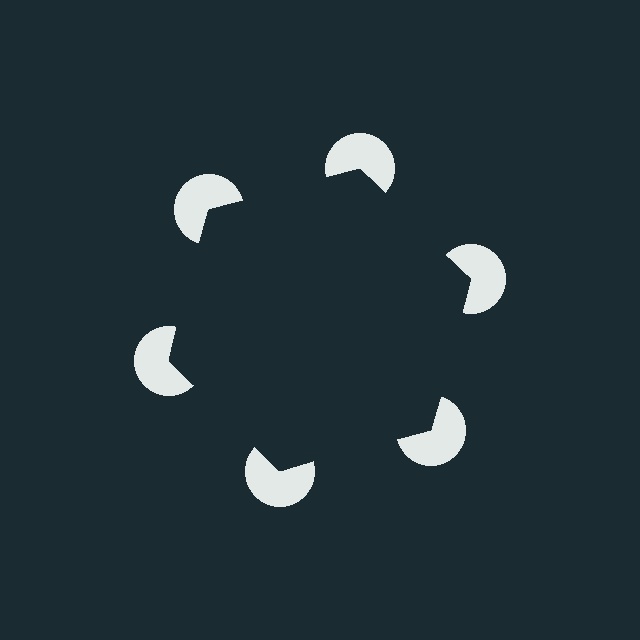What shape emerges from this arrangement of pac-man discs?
An illusory hexagon — its edges are inferred from the aligned wedge cuts in the pac-man discs, not physically drawn.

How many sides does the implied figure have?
6 sides.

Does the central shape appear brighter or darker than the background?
It typically appears slightly darker than the background, even though no actual brightness change is drawn.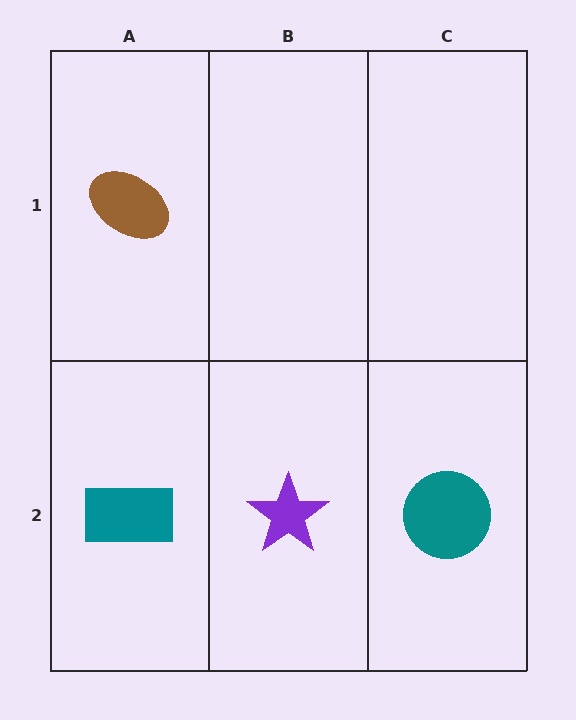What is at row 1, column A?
A brown ellipse.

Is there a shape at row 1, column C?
No, that cell is empty.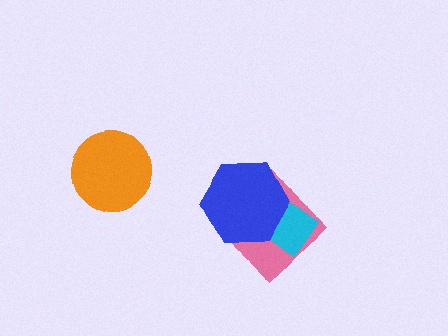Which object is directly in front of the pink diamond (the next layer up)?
The cyan diamond is directly in front of the pink diamond.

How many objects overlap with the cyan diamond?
2 objects overlap with the cyan diamond.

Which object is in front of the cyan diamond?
The blue hexagon is in front of the cyan diamond.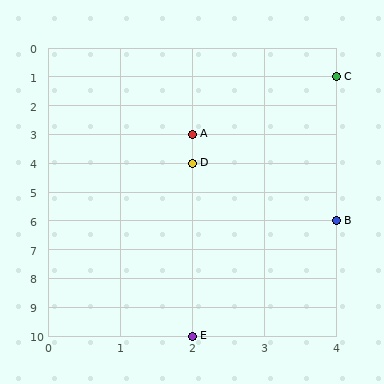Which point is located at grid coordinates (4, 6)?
Point B is at (4, 6).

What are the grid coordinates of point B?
Point B is at grid coordinates (4, 6).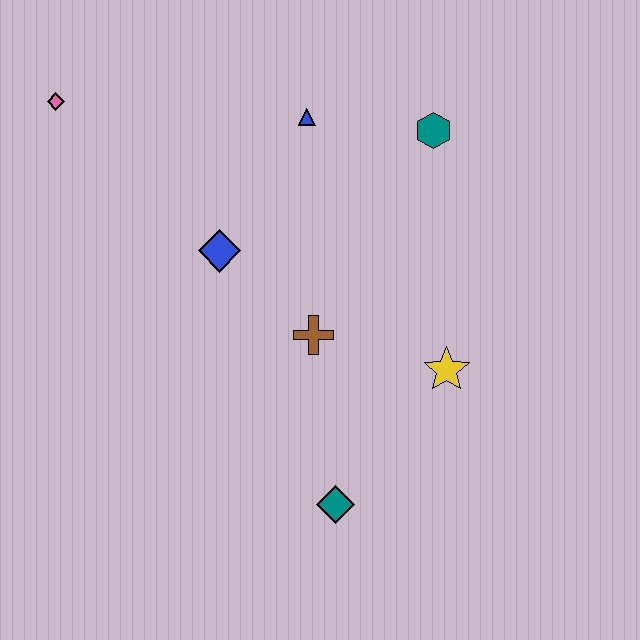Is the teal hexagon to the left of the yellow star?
Yes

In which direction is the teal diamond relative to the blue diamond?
The teal diamond is below the blue diamond.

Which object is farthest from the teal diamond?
The pink diamond is farthest from the teal diamond.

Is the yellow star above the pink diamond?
No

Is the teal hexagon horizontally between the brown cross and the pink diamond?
No